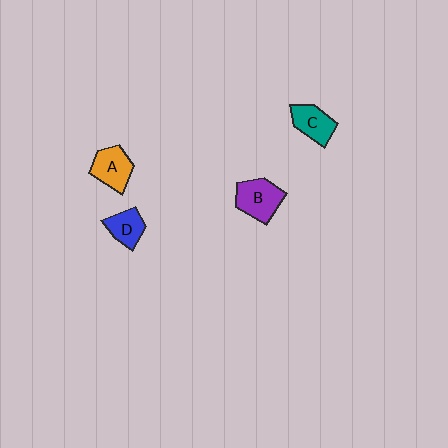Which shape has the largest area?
Shape B (purple).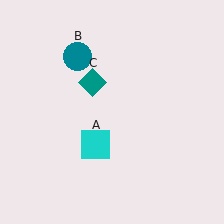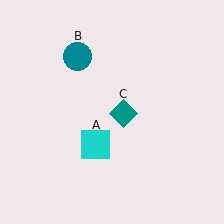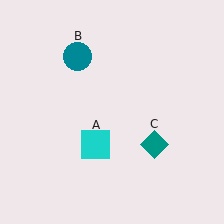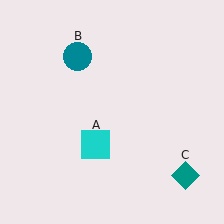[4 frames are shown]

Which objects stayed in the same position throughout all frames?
Cyan square (object A) and teal circle (object B) remained stationary.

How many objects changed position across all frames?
1 object changed position: teal diamond (object C).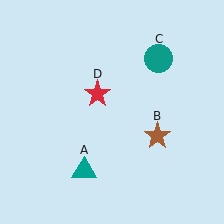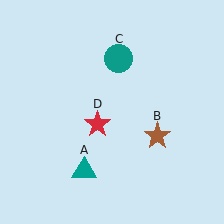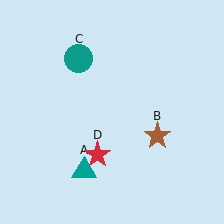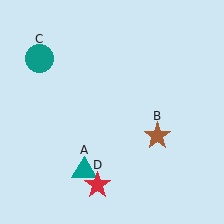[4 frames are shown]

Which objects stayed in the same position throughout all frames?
Teal triangle (object A) and brown star (object B) remained stationary.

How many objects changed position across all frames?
2 objects changed position: teal circle (object C), red star (object D).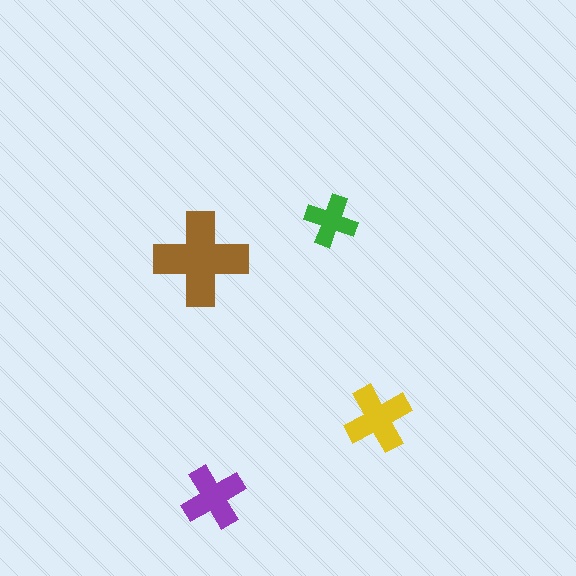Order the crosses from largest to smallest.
the brown one, the yellow one, the purple one, the green one.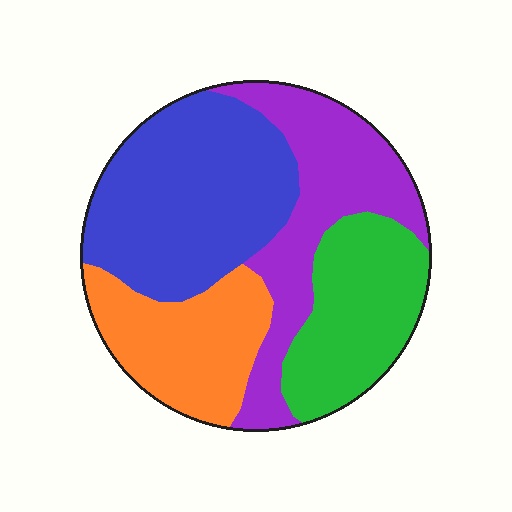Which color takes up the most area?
Blue, at roughly 35%.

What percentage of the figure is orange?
Orange takes up less than a quarter of the figure.